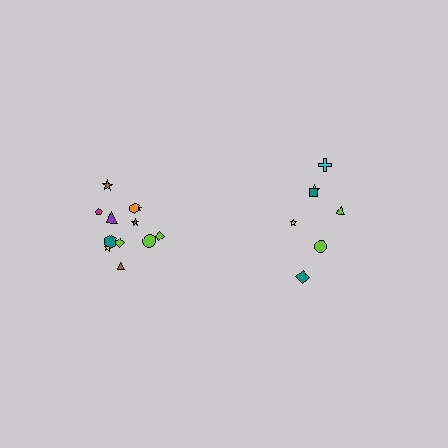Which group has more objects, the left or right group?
The left group.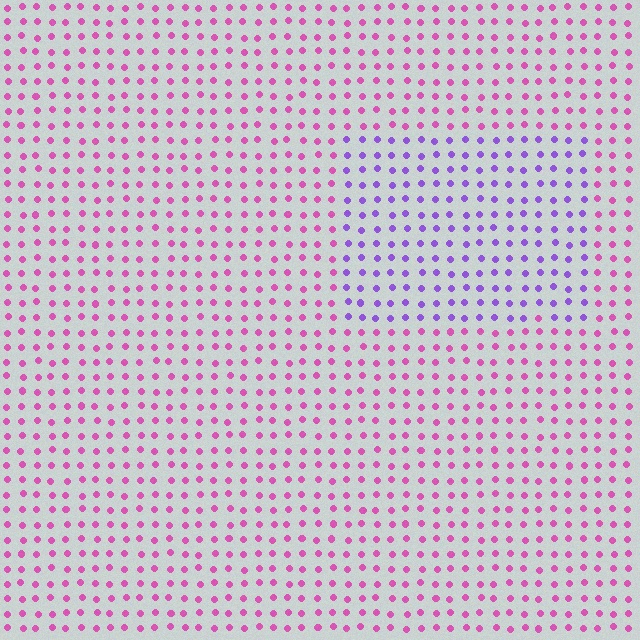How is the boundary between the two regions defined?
The boundary is defined purely by a slight shift in hue (about 49 degrees). Spacing, size, and orientation are identical on both sides.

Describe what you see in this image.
The image is filled with small pink elements in a uniform arrangement. A rectangle-shaped region is visible where the elements are tinted to a slightly different hue, forming a subtle color boundary.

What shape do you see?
I see a rectangle.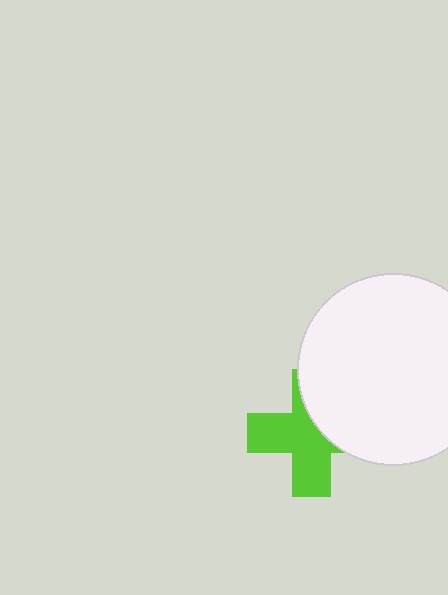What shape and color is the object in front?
The object in front is a white circle.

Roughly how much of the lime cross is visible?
About half of it is visible (roughly 60%).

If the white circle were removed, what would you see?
You would see the complete lime cross.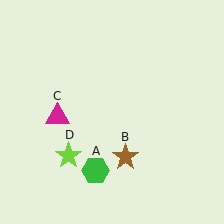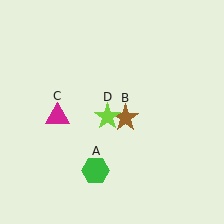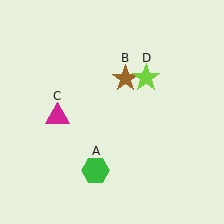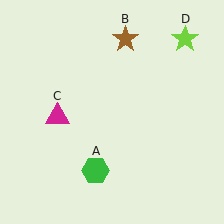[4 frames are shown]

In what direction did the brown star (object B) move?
The brown star (object B) moved up.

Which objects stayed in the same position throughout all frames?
Green hexagon (object A) and magenta triangle (object C) remained stationary.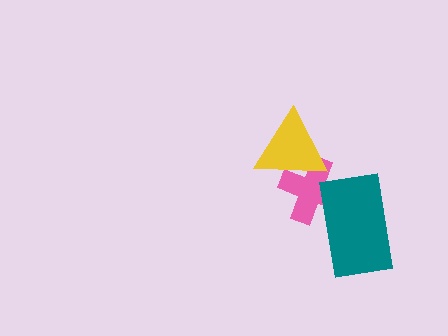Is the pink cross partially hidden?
Yes, it is partially covered by another shape.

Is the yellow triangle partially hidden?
No, no other shape covers it.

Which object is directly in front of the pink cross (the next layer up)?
The yellow triangle is directly in front of the pink cross.